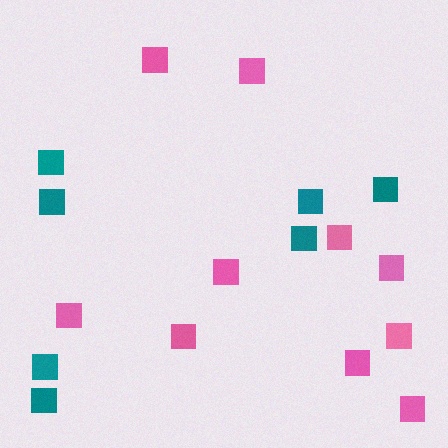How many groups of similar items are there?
There are 2 groups: one group of teal squares (7) and one group of pink squares (10).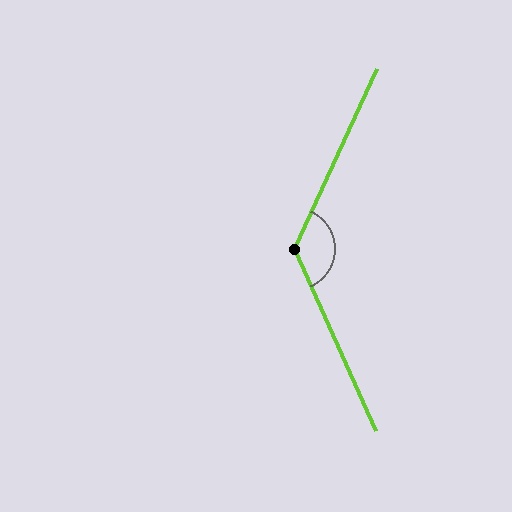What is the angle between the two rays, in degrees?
Approximately 131 degrees.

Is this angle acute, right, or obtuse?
It is obtuse.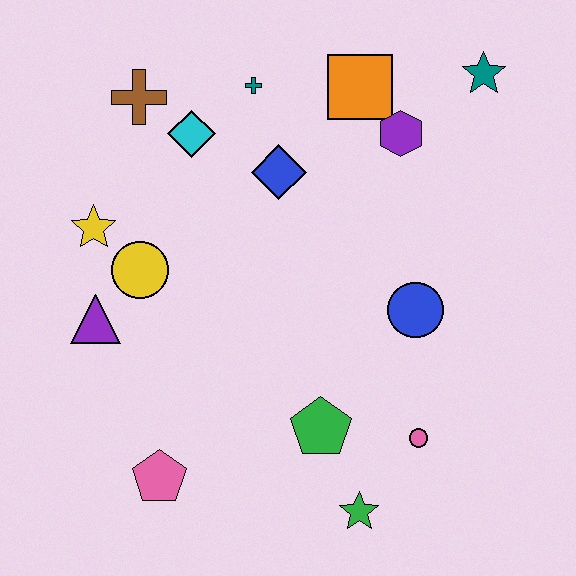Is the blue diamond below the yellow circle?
No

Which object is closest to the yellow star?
The yellow circle is closest to the yellow star.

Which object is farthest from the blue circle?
The brown cross is farthest from the blue circle.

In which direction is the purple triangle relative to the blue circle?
The purple triangle is to the left of the blue circle.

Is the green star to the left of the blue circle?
Yes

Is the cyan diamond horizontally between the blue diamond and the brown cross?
Yes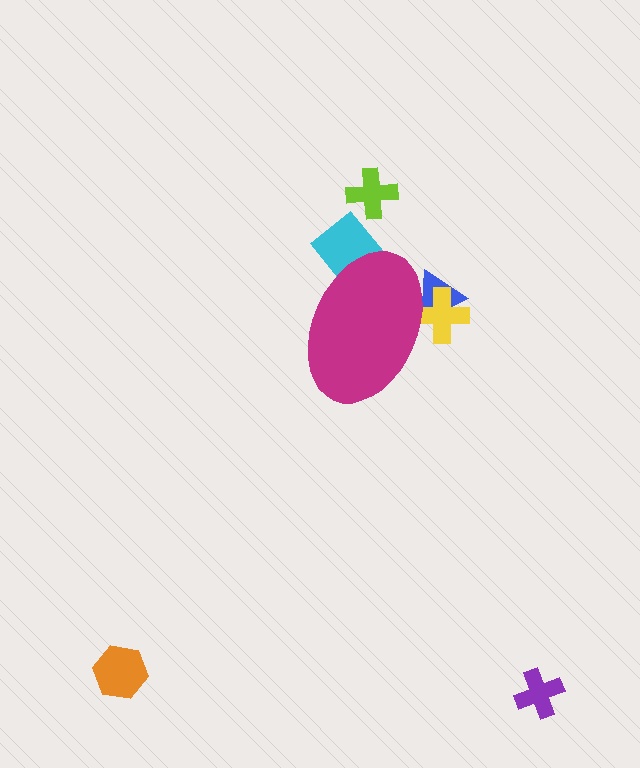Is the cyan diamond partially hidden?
Yes, the cyan diamond is partially hidden behind the magenta ellipse.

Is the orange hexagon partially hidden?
No, the orange hexagon is fully visible.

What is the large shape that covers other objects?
A magenta ellipse.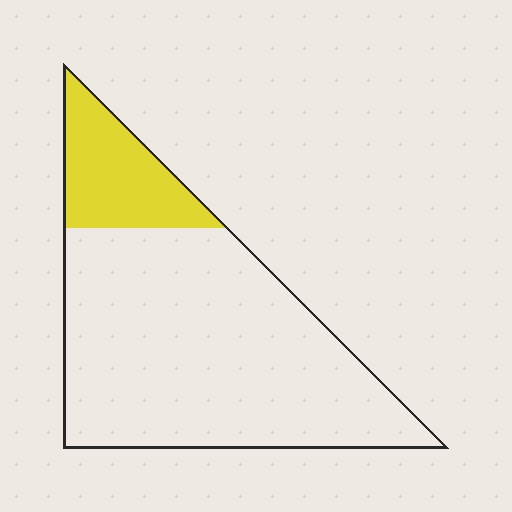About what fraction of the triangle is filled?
About one fifth (1/5).